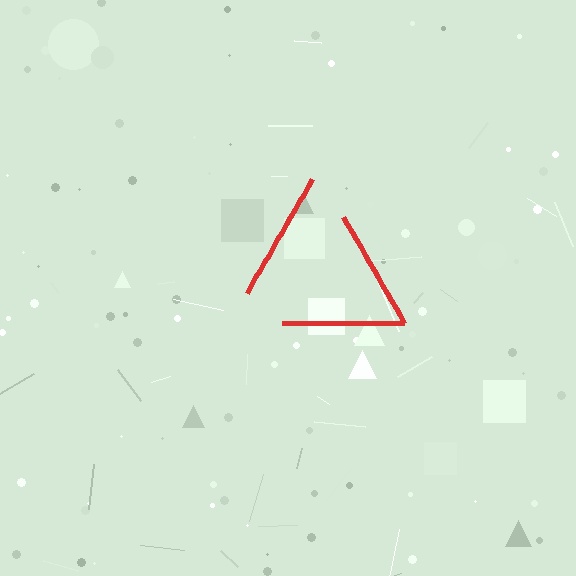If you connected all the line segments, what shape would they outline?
They would outline a triangle.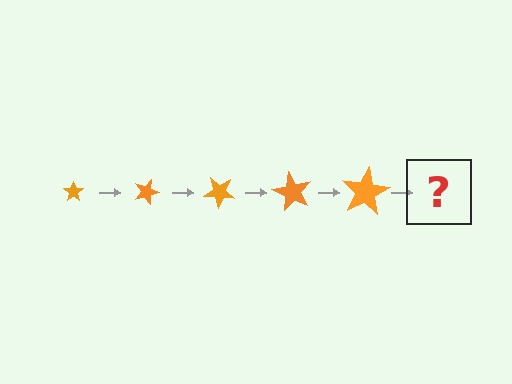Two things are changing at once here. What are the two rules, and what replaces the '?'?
The two rules are that the star grows larger each step and it rotates 20 degrees each step. The '?' should be a star, larger than the previous one and rotated 100 degrees from the start.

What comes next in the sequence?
The next element should be a star, larger than the previous one and rotated 100 degrees from the start.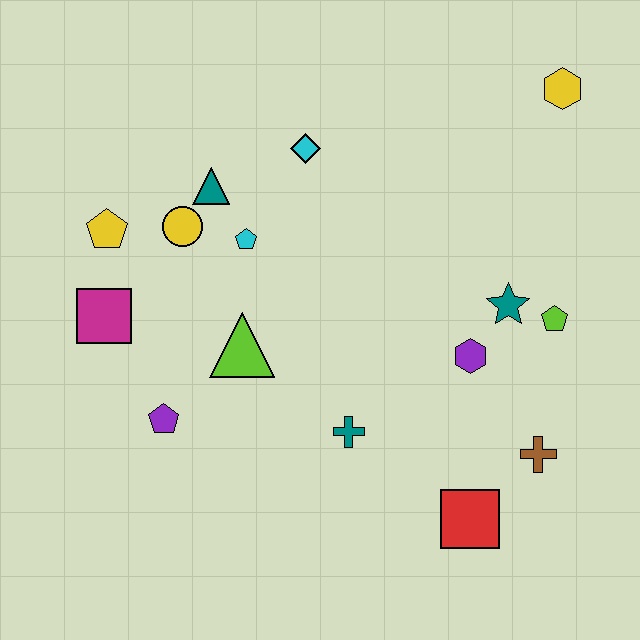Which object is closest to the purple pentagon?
The lime triangle is closest to the purple pentagon.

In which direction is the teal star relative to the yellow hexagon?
The teal star is below the yellow hexagon.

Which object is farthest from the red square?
The yellow pentagon is farthest from the red square.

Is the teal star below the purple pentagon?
No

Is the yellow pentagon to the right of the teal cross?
No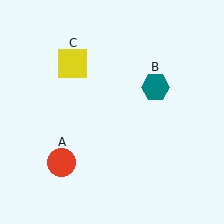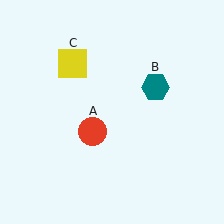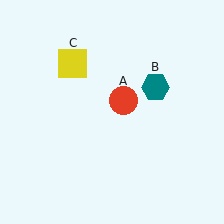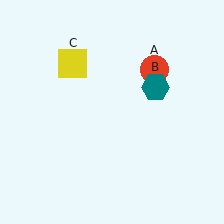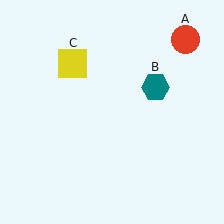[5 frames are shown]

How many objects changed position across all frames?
1 object changed position: red circle (object A).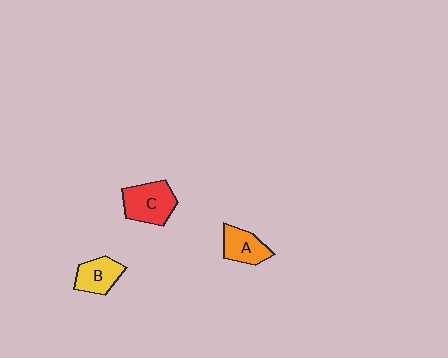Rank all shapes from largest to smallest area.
From largest to smallest: C (red), B (yellow), A (orange).